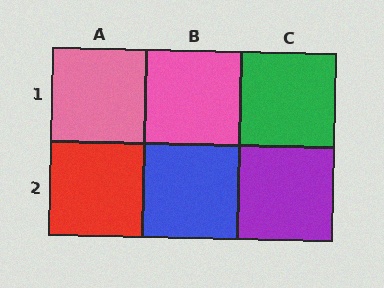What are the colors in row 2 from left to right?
Red, blue, purple.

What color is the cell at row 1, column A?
Pink.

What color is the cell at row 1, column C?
Green.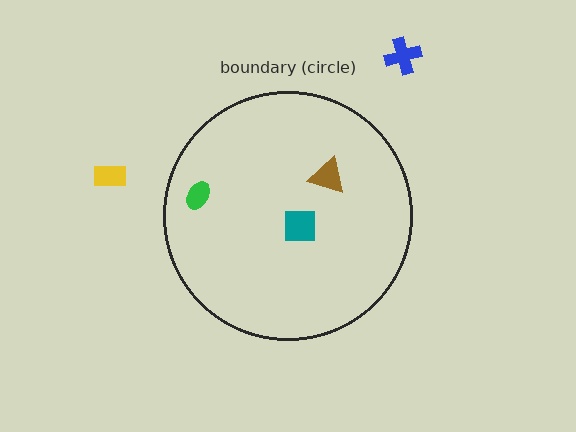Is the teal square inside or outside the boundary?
Inside.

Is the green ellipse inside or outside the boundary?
Inside.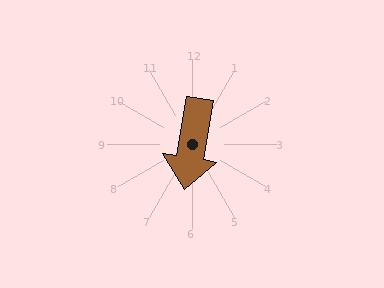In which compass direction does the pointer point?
South.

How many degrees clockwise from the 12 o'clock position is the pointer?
Approximately 190 degrees.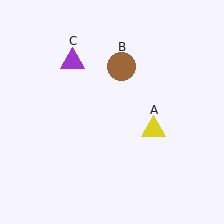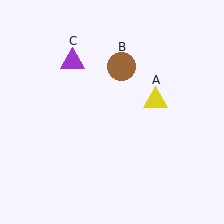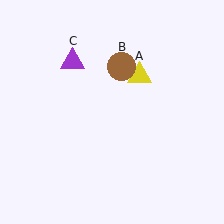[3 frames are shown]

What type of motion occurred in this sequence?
The yellow triangle (object A) rotated counterclockwise around the center of the scene.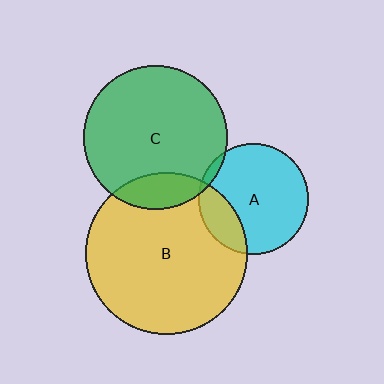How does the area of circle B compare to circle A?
Approximately 2.2 times.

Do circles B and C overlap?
Yes.